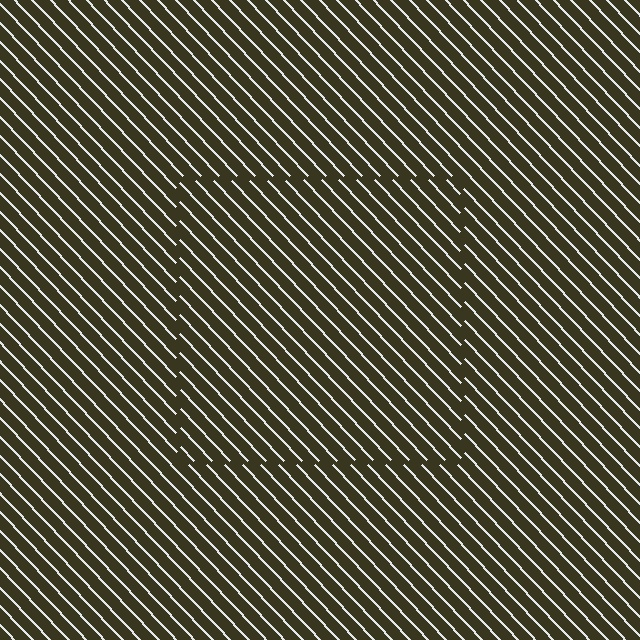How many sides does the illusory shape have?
4 sides — the line-ends trace a square.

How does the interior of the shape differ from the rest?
The interior of the shape contains the same grating, shifted by half a period — the contour is defined by the phase discontinuity where line-ends from the inner and outer gratings abut.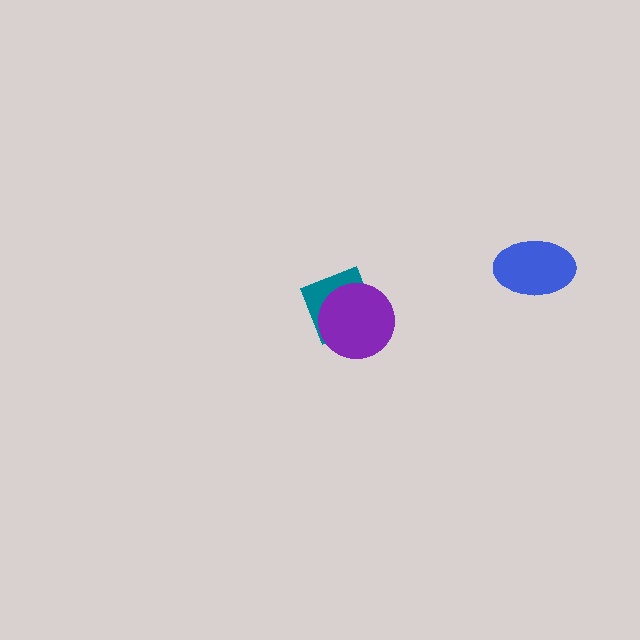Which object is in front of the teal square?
The purple circle is in front of the teal square.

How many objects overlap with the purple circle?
1 object overlaps with the purple circle.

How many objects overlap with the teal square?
1 object overlaps with the teal square.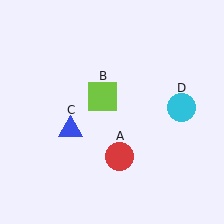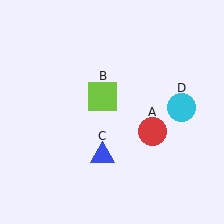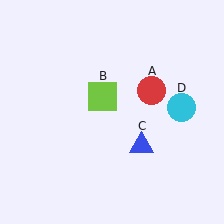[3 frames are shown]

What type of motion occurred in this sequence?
The red circle (object A), blue triangle (object C) rotated counterclockwise around the center of the scene.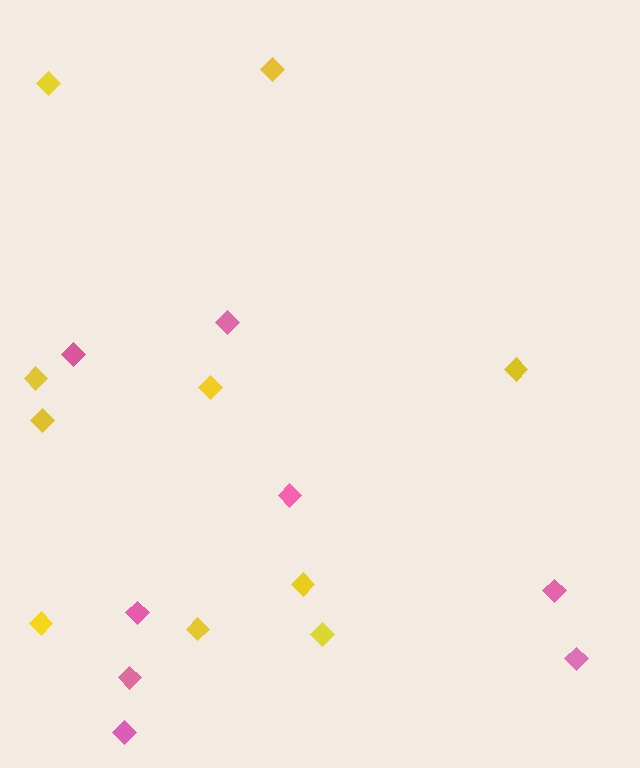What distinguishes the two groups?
There are 2 groups: one group of yellow diamonds (10) and one group of pink diamonds (8).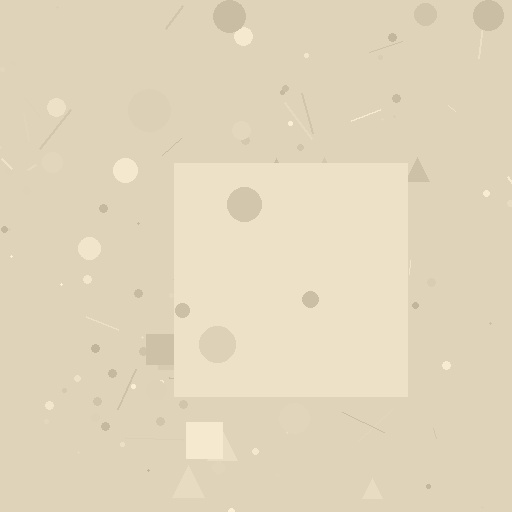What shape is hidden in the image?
A square is hidden in the image.